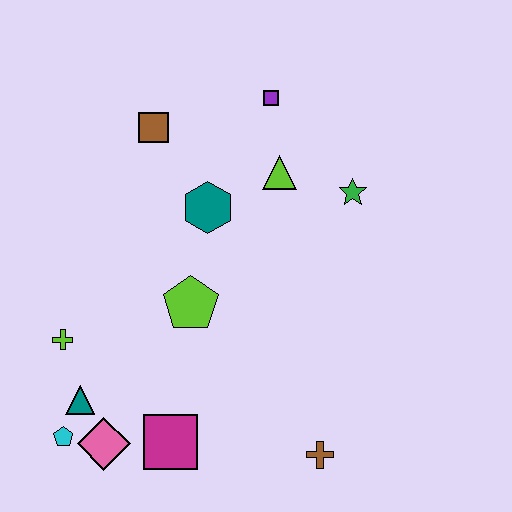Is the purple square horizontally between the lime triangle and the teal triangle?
Yes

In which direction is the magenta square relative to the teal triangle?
The magenta square is to the right of the teal triangle.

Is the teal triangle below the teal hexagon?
Yes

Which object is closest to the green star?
The lime triangle is closest to the green star.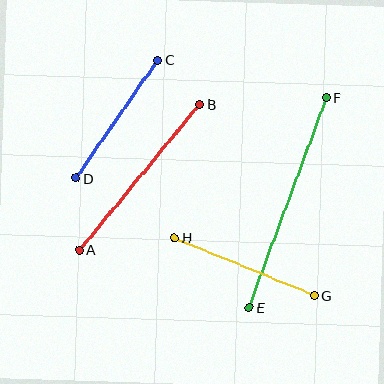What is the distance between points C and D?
The distance is approximately 144 pixels.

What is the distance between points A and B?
The distance is approximately 188 pixels.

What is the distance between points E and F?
The distance is approximately 223 pixels.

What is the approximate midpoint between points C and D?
The midpoint is at approximately (117, 119) pixels.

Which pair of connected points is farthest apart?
Points E and F are farthest apart.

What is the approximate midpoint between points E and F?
The midpoint is at approximately (288, 203) pixels.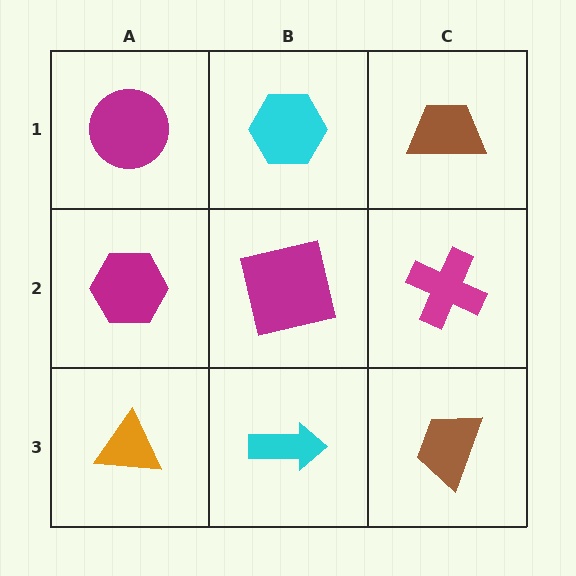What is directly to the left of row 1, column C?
A cyan hexagon.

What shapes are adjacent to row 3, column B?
A magenta square (row 2, column B), an orange triangle (row 3, column A), a brown trapezoid (row 3, column C).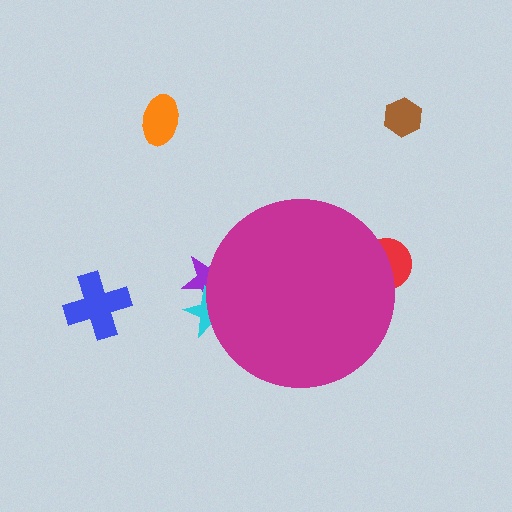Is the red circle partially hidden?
Yes, the red circle is partially hidden behind the magenta circle.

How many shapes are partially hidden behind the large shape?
3 shapes are partially hidden.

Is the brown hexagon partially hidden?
No, the brown hexagon is fully visible.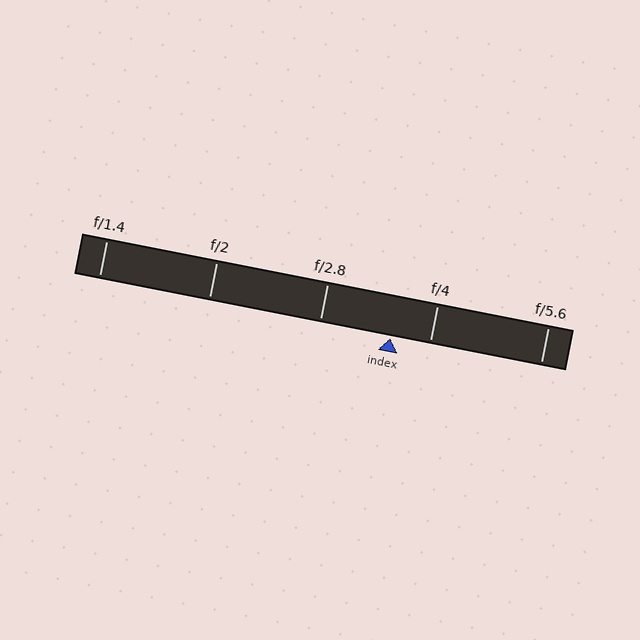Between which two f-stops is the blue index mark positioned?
The index mark is between f/2.8 and f/4.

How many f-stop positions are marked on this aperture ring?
There are 5 f-stop positions marked.